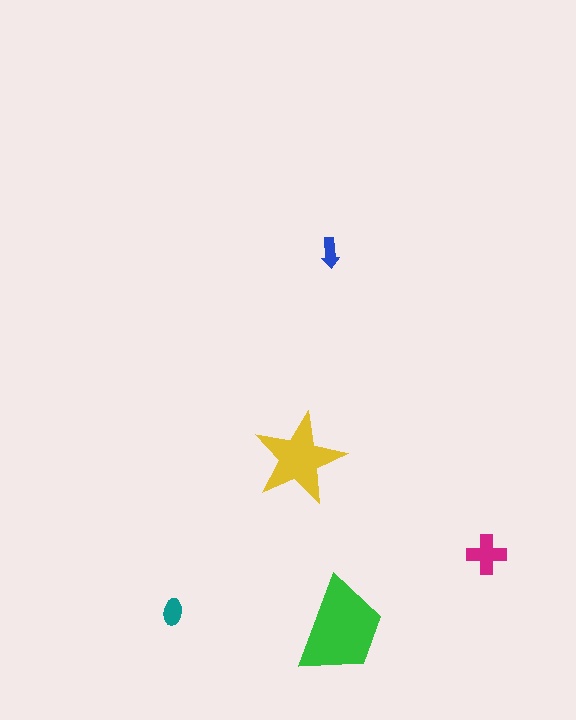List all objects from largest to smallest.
The green trapezoid, the yellow star, the magenta cross, the teal ellipse, the blue arrow.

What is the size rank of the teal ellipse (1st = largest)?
4th.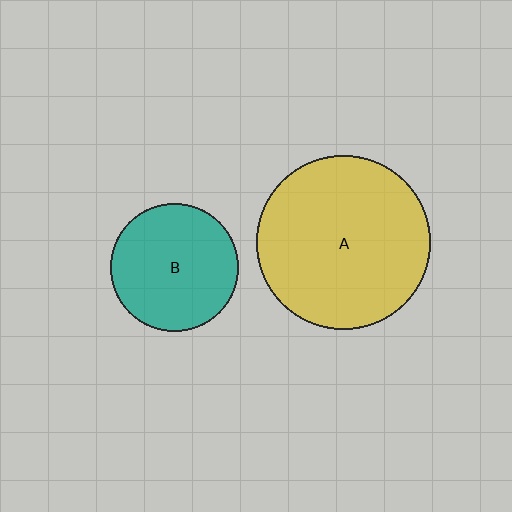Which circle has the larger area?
Circle A (yellow).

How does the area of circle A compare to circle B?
Approximately 1.8 times.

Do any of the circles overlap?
No, none of the circles overlap.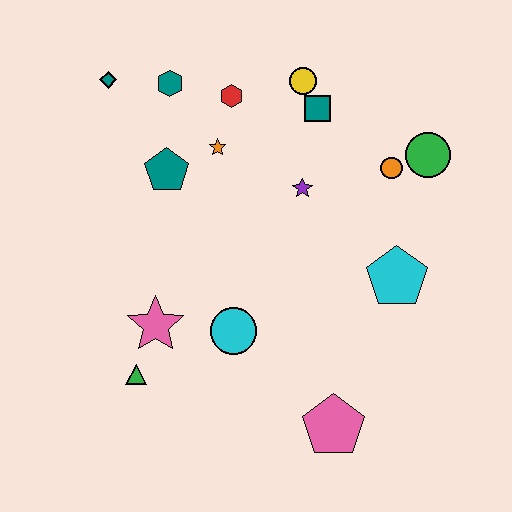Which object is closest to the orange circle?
The green circle is closest to the orange circle.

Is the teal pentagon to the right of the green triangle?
Yes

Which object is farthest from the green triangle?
The green circle is farthest from the green triangle.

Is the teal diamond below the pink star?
No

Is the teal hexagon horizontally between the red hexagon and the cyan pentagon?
No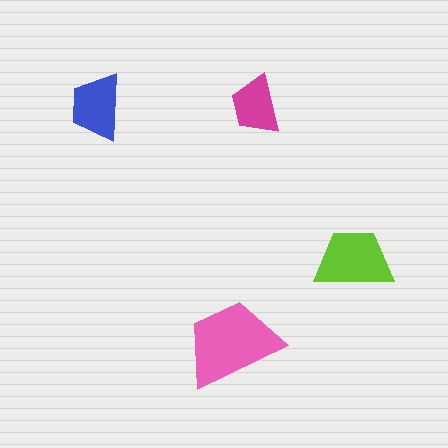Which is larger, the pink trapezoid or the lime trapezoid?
The pink one.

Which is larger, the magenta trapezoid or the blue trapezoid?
The blue one.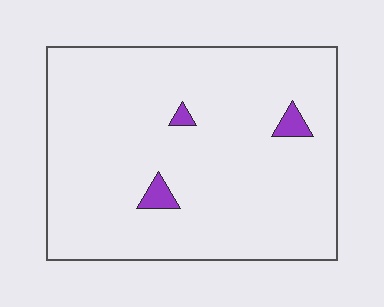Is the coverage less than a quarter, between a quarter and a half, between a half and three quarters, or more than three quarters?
Less than a quarter.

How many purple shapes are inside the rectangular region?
3.